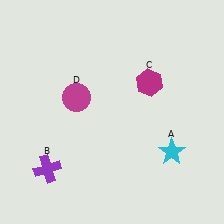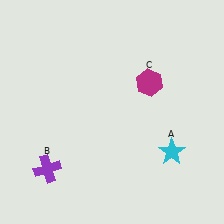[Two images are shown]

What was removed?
The magenta circle (D) was removed in Image 2.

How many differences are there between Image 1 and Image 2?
There is 1 difference between the two images.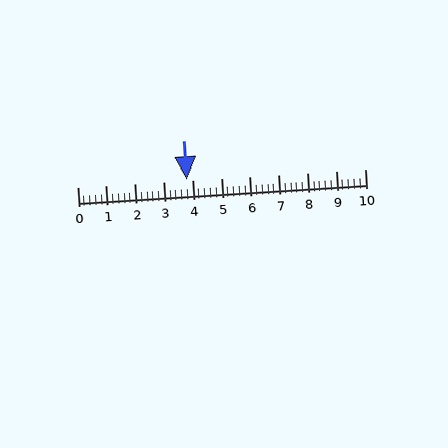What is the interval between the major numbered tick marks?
The major tick marks are spaced 1 units apart.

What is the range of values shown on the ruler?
The ruler shows values from 0 to 10.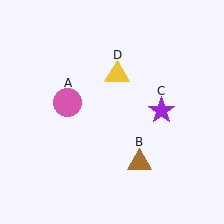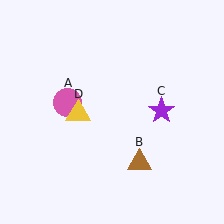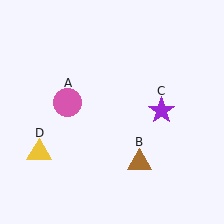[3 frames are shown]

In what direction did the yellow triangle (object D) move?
The yellow triangle (object D) moved down and to the left.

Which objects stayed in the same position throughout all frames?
Pink circle (object A) and brown triangle (object B) and purple star (object C) remained stationary.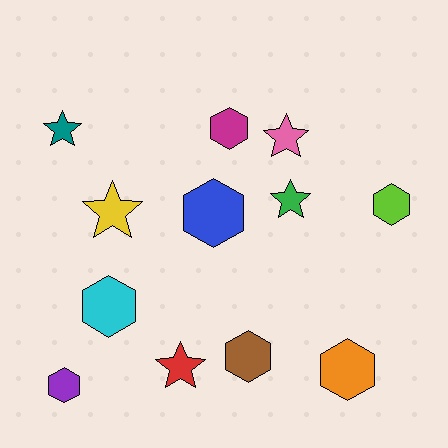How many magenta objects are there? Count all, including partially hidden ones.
There is 1 magenta object.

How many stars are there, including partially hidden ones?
There are 5 stars.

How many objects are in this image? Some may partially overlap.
There are 12 objects.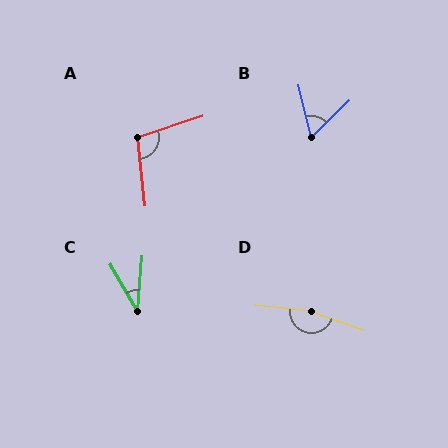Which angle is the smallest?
C, at approximately 35 degrees.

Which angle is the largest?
D, at approximately 167 degrees.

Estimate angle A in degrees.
Approximately 102 degrees.